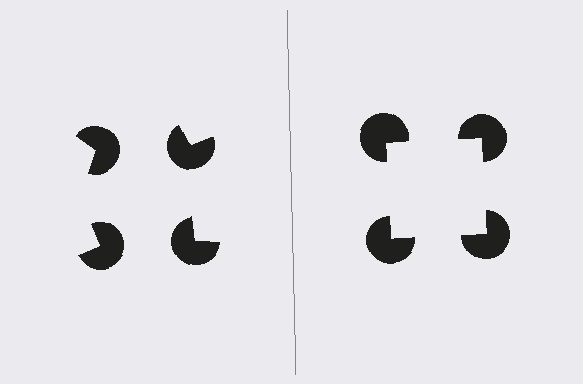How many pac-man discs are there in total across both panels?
8 — 4 on each side.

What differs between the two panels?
The pac-man discs are positioned identically on both sides; only the wedge orientations differ. On the right they align to a square; on the left they are misaligned.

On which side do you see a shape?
An illusory square appears on the right side. On the left side the wedge cuts are rotated, so no coherent shape forms.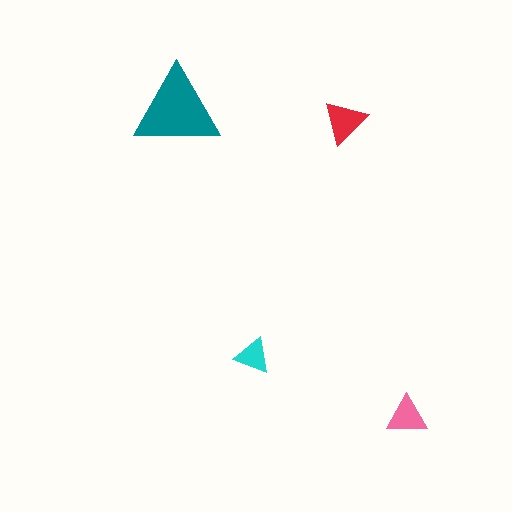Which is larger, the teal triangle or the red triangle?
The teal one.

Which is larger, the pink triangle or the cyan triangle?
The pink one.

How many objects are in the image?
There are 4 objects in the image.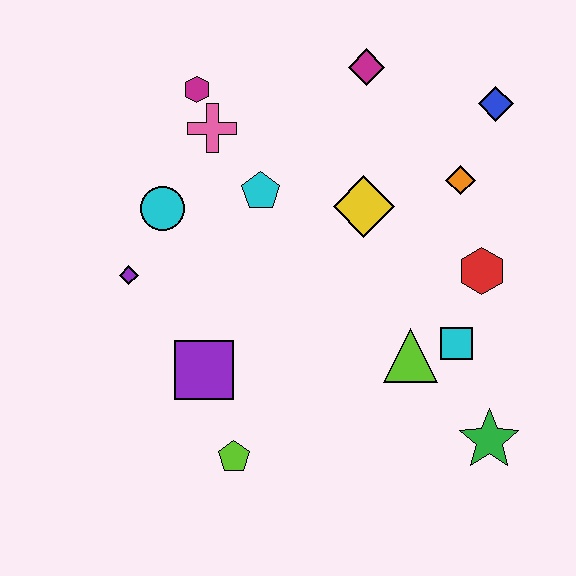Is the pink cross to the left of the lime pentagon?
Yes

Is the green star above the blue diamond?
No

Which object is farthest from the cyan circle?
The green star is farthest from the cyan circle.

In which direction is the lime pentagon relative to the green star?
The lime pentagon is to the left of the green star.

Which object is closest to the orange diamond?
The blue diamond is closest to the orange diamond.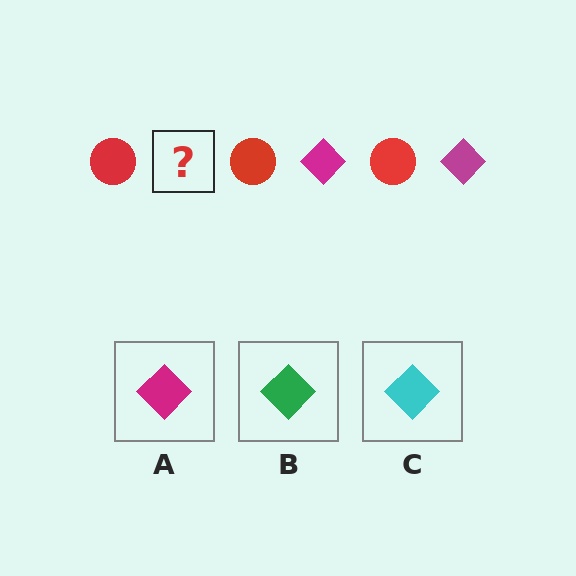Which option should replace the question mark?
Option A.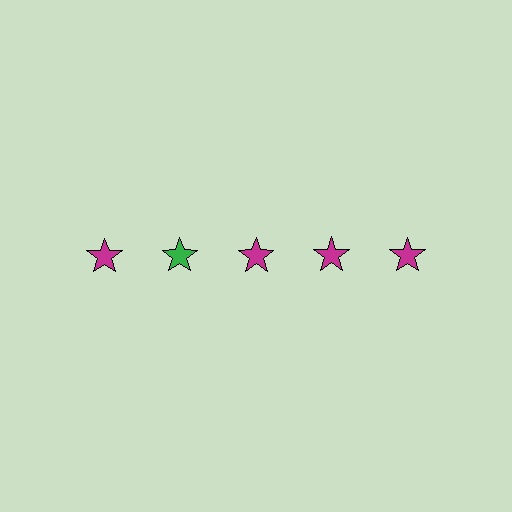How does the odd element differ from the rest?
It has a different color: green instead of magenta.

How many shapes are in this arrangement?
There are 5 shapes arranged in a grid pattern.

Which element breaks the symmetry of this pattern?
The green star in the top row, second from left column breaks the symmetry. All other shapes are magenta stars.